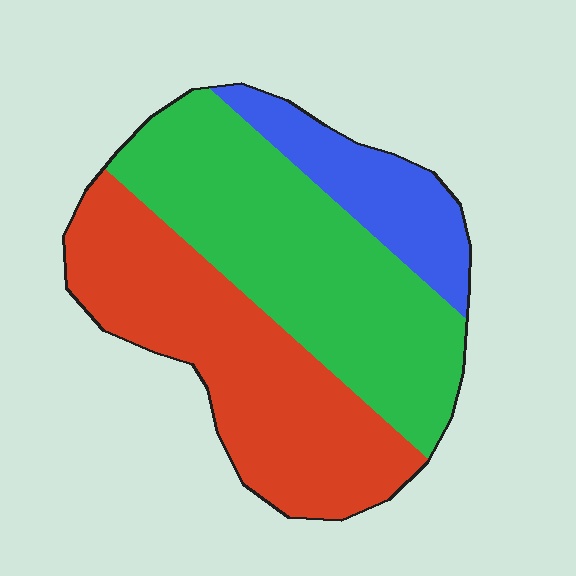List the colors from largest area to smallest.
From largest to smallest: green, red, blue.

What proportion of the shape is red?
Red takes up about two fifths (2/5) of the shape.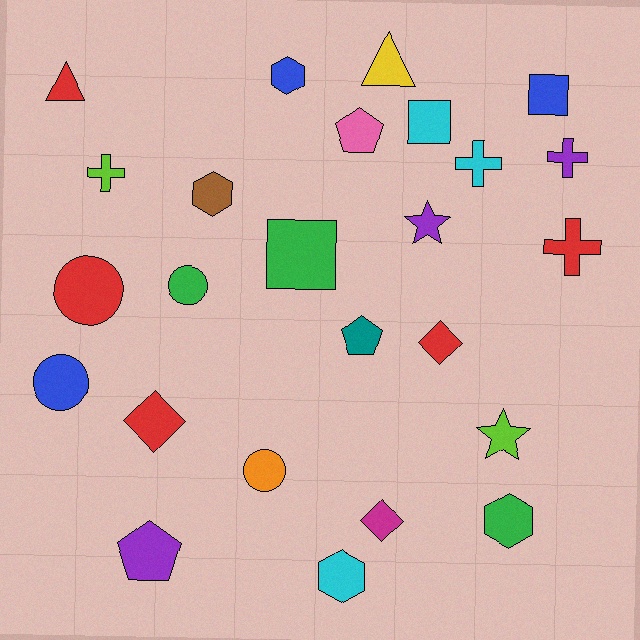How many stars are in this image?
There are 2 stars.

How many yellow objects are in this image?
There is 1 yellow object.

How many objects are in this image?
There are 25 objects.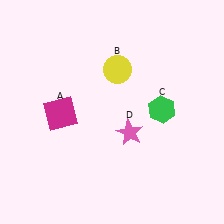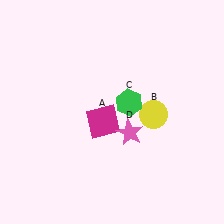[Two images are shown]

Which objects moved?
The objects that moved are: the magenta square (A), the yellow circle (B), the green hexagon (C).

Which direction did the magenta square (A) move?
The magenta square (A) moved right.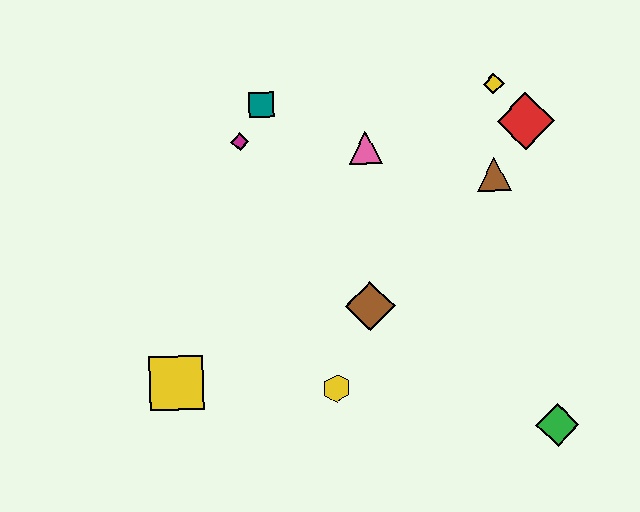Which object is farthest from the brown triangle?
The yellow square is farthest from the brown triangle.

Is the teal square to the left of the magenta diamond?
No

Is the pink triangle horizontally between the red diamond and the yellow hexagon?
Yes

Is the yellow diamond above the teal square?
Yes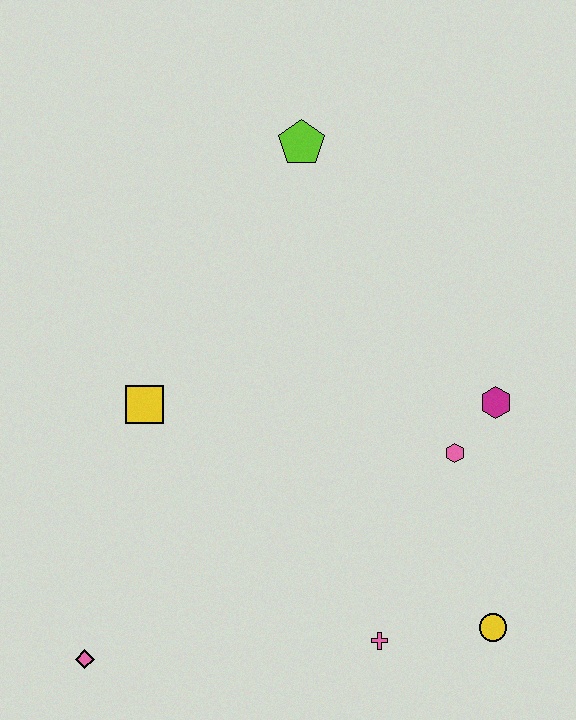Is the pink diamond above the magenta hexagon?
No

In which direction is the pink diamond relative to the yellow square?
The pink diamond is below the yellow square.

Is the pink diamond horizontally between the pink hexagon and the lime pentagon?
No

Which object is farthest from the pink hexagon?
The pink diamond is farthest from the pink hexagon.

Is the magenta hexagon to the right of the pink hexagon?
Yes